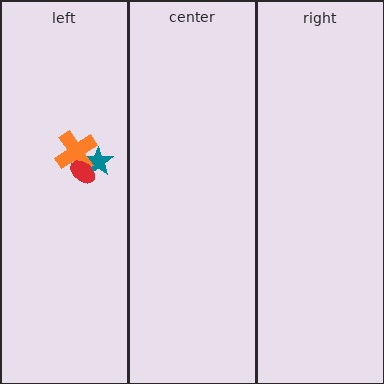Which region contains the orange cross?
The left region.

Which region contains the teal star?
The left region.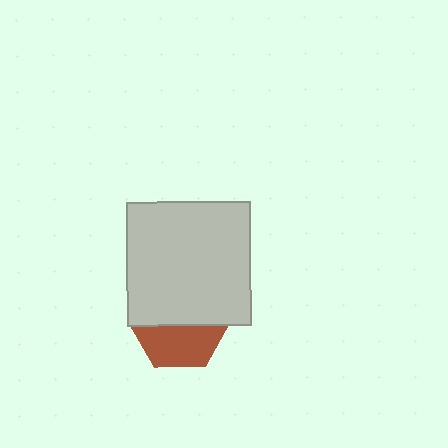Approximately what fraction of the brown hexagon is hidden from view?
Roughly 55% of the brown hexagon is hidden behind the light gray square.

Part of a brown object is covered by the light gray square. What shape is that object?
It is a hexagon.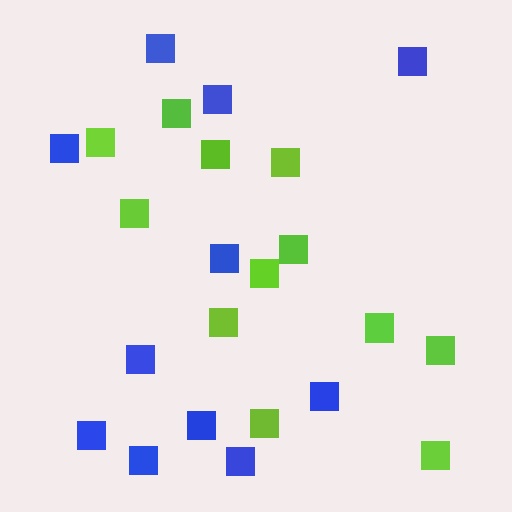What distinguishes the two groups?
There are 2 groups: one group of lime squares (12) and one group of blue squares (11).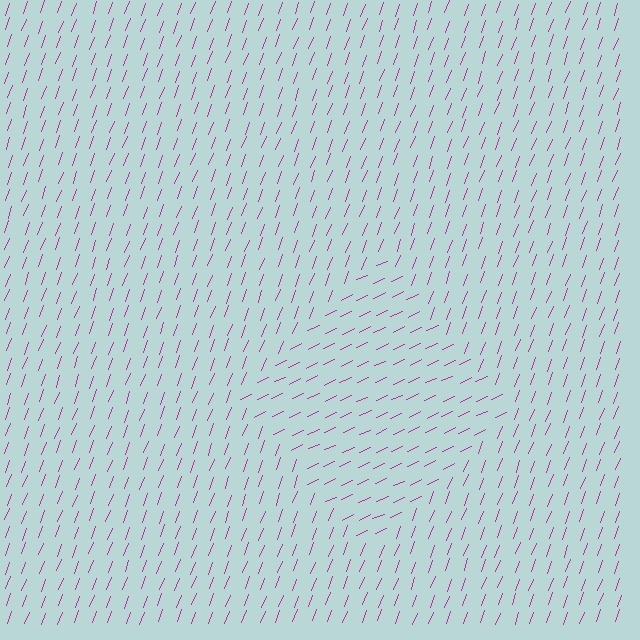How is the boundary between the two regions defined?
The boundary is defined purely by a change in line orientation (approximately 45 degrees difference). All lines are the same color and thickness.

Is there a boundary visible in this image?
Yes, there is a texture boundary formed by a change in line orientation.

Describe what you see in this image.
The image is filled with small magenta line segments. A diamond region in the image has lines oriented differently from the surrounding lines, creating a visible texture boundary.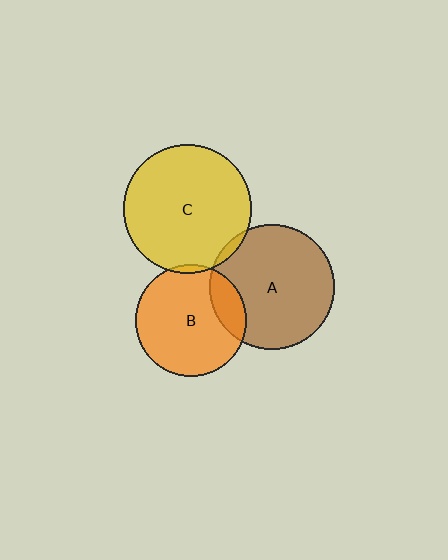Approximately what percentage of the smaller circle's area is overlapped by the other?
Approximately 5%.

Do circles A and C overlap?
Yes.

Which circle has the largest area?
Circle C (yellow).